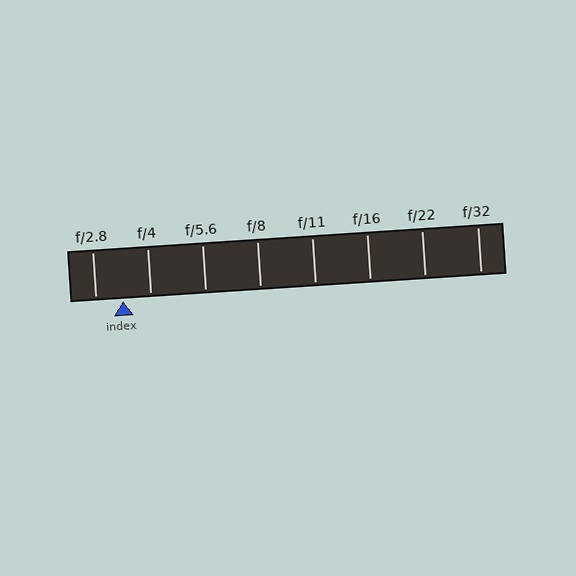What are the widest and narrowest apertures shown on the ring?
The widest aperture shown is f/2.8 and the narrowest is f/32.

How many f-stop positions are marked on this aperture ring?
There are 8 f-stop positions marked.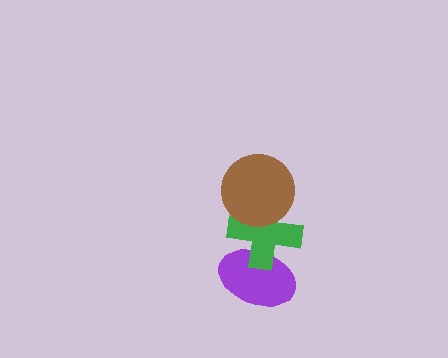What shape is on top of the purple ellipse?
The green cross is on top of the purple ellipse.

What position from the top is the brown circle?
The brown circle is 1st from the top.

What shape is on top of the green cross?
The brown circle is on top of the green cross.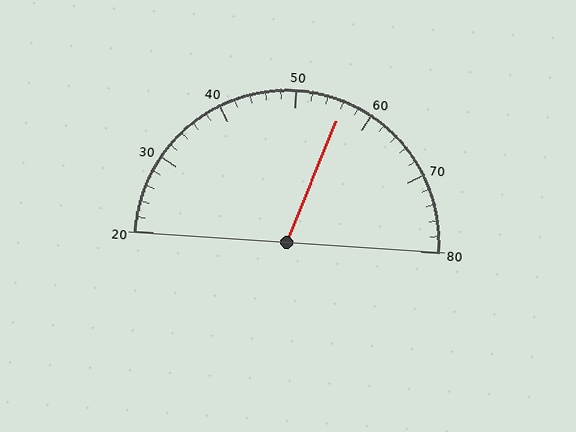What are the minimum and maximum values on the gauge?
The gauge ranges from 20 to 80.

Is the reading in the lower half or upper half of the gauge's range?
The reading is in the upper half of the range (20 to 80).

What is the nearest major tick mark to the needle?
The nearest major tick mark is 60.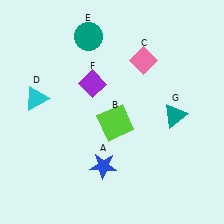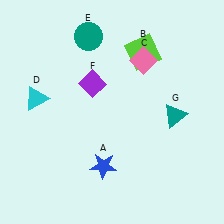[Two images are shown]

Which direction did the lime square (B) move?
The lime square (B) moved up.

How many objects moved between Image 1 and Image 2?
1 object moved between the two images.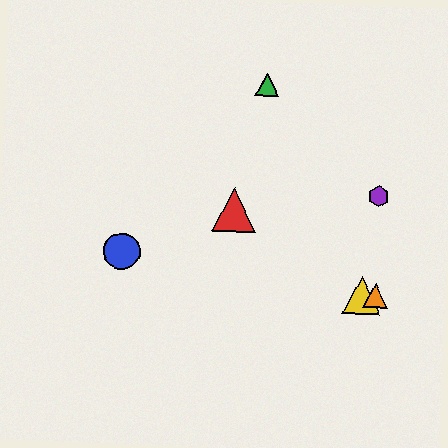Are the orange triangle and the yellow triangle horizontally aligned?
Yes, both are at y≈296.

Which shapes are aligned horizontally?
The yellow triangle, the orange triangle are aligned horizontally.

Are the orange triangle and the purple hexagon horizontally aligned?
No, the orange triangle is at y≈296 and the purple hexagon is at y≈197.